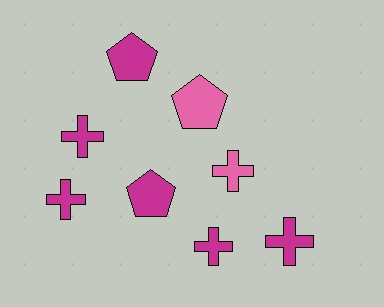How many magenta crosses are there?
There are 4 magenta crosses.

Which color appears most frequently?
Magenta, with 6 objects.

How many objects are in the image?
There are 8 objects.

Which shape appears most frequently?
Cross, with 5 objects.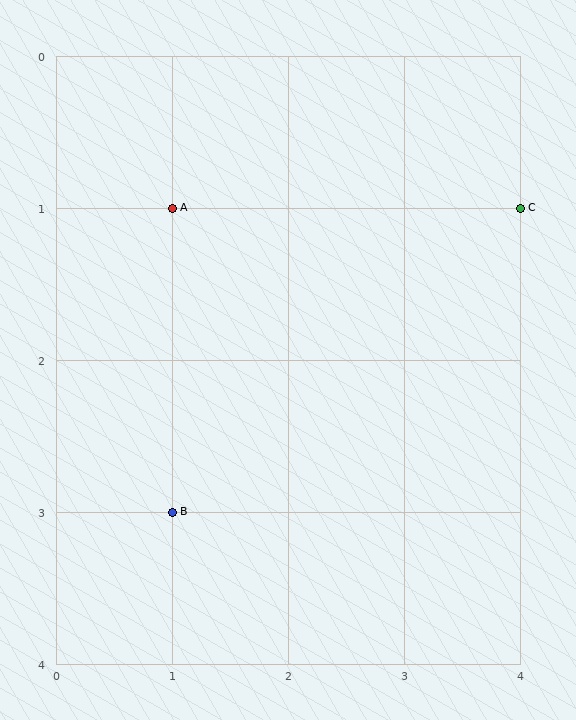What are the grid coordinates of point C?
Point C is at grid coordinates (4, 1).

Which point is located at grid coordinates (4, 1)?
Point C is at (4, 1).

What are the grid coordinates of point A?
Point A is at grid coordinates (1, 1).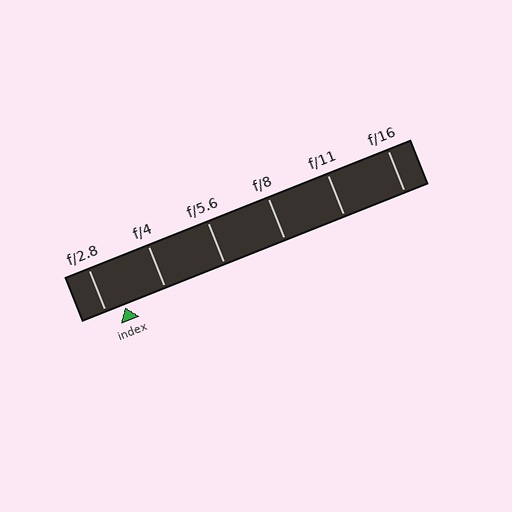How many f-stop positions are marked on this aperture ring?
There are 6 f-stop positions marked.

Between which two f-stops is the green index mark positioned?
The index mark is between f/2.8 and f/4.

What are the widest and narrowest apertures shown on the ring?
The widest aperture shown is f/2.8 and the narrowest is f/16.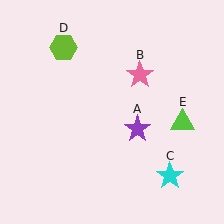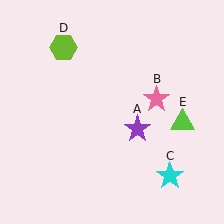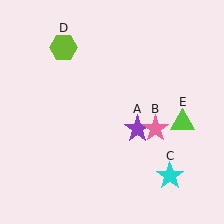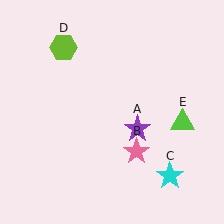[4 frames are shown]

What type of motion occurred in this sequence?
The pink star (object B) rotated clockwise around the center of the scene.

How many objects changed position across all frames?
1 object changed position: pink star (object B).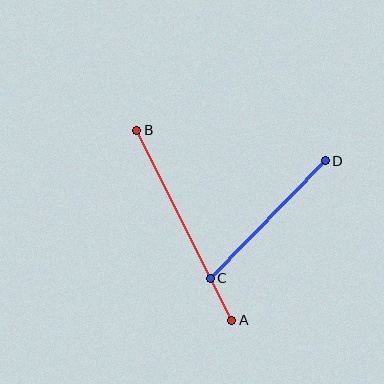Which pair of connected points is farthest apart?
Points A and B are farthest apart.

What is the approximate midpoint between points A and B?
The midpoint is at approximately (184, 225) pixels.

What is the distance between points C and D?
The distance is approximately 165 pixels.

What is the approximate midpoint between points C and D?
The midpoint is at approximately (268, 220) pixels.